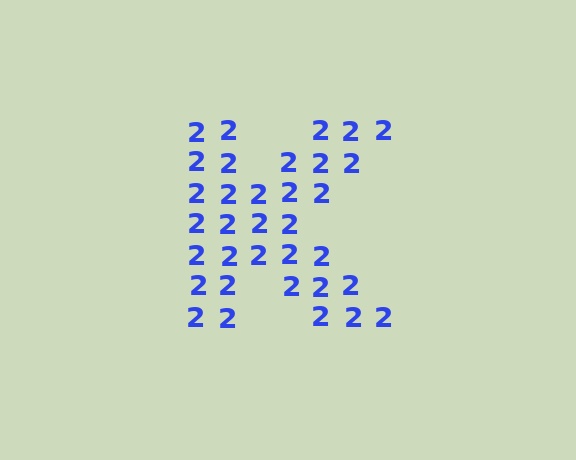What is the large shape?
The large shape is the letter K.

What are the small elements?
The small elements are digit 2's.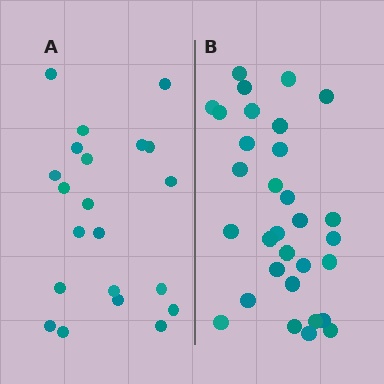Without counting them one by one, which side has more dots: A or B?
Region B (the right region) has more dots.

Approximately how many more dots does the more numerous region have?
Region B has roughly 10 or so more dots than region A.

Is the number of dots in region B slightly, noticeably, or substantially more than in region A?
Region B has substantially more. The ratio is roughly 1.5 to 1.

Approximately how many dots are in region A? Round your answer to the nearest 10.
About 20 dots. (The exact count is 21, which rounds to 20.)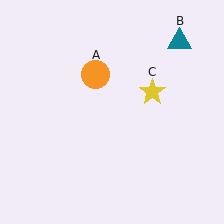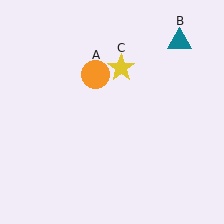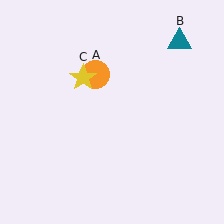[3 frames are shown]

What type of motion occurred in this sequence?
The yellow star (object C) rotated counterclockwise around the center of the scene.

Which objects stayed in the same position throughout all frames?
Orange circle (object A) and teal triangle (object B) remained stationary.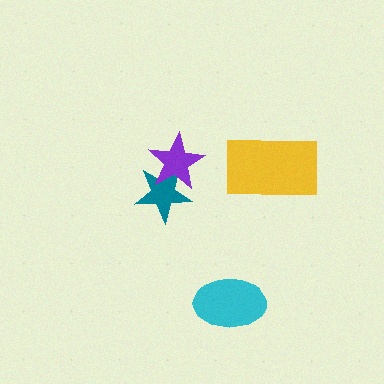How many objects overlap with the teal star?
1 object overlaps with the teal star.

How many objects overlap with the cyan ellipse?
0 objects overlap with the cyan ellipse.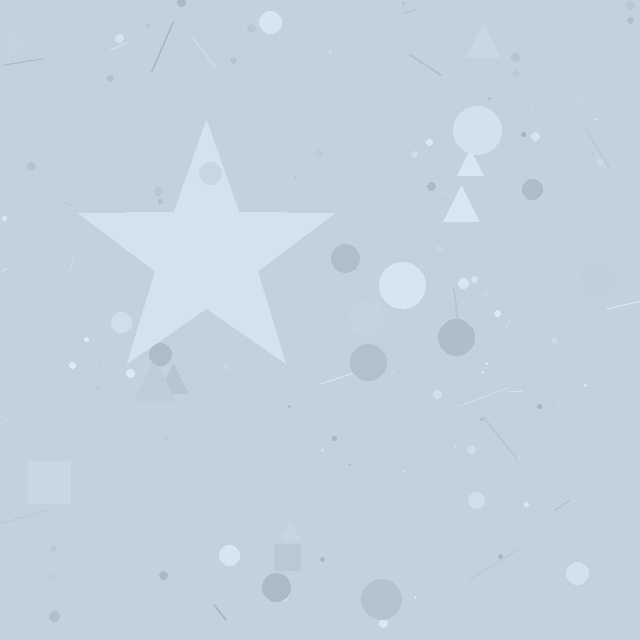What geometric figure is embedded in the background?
A star is embedded in the background.